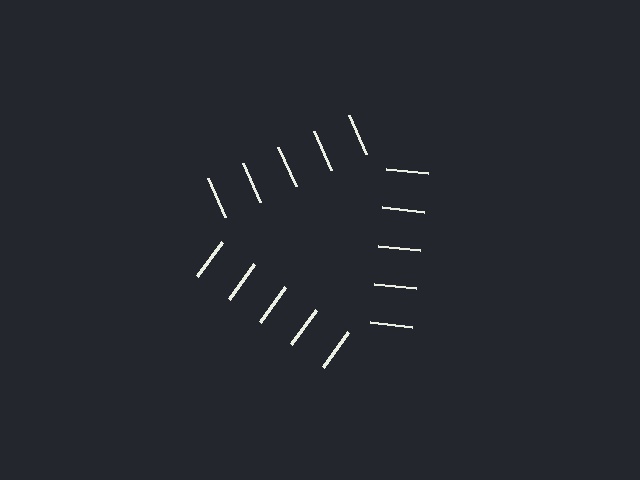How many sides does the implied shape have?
3 sides — the line-ends trace a triangle.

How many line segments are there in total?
15 — 5 along each of the 3 edges.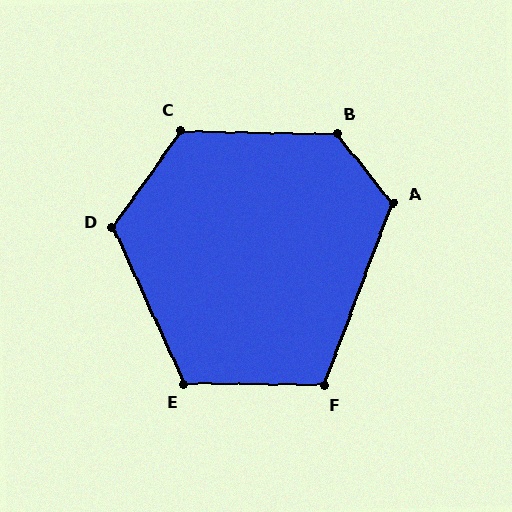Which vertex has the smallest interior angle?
F, at approximately 110 degrees.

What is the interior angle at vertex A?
Approximately 121 degrees (obtuse).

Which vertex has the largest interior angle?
B, at approximately 130 degrees.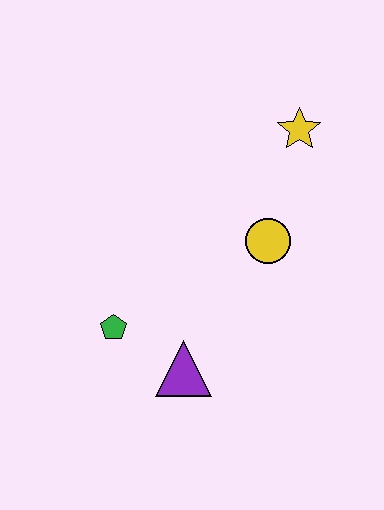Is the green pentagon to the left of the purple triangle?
Yes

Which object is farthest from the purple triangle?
The yellow star is farthest from the purple triangle.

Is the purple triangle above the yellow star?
No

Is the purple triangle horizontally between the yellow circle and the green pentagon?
Yes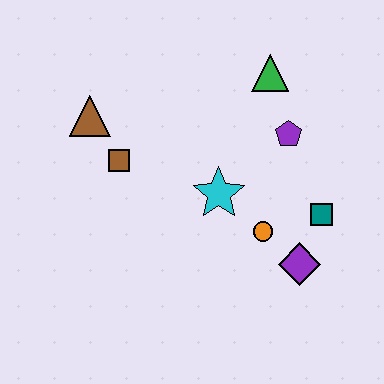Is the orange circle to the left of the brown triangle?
No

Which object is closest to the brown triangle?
The brown square is closest to the brown triangle.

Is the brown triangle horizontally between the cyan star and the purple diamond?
No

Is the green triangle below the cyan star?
No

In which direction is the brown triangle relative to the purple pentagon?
The brown triangle is to the left of the purple pentagon.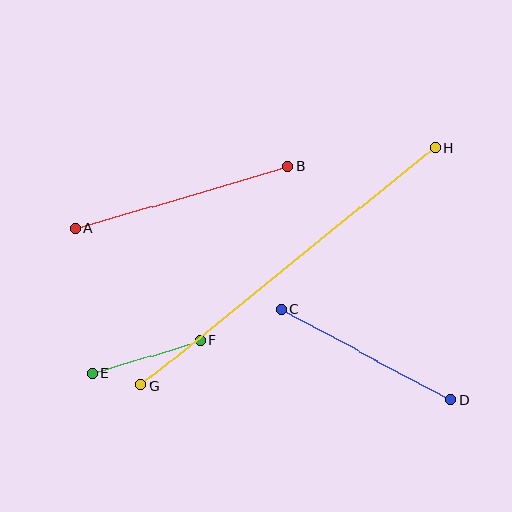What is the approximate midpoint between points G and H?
The midpoint is at approximately (288, 266) pixels.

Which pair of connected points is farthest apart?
Points G and H are farthest apart.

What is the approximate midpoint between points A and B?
The midpoint is at approximately (182, 197) pixels.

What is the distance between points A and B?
The distance is approximately 221 pixels.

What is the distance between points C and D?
The distance is approximately 193 pixels.